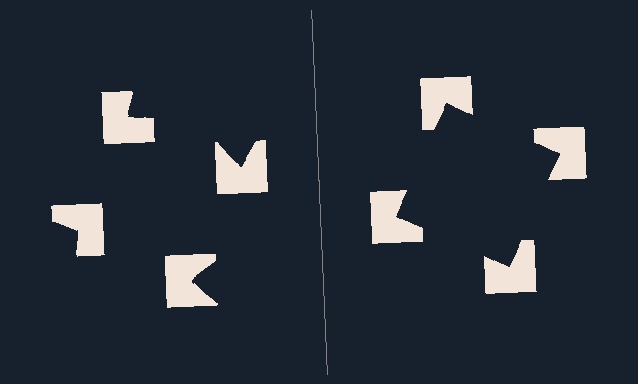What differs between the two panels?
The notched squares are positioned identically on both sides; only the wedge orientations differ. On the right they align to a square; on the left they are misaligned.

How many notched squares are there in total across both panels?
8 — 4 on each side.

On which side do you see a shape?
An illusory square appears on the right side. On the left side the wedge cuts are rotated, so no coherent shape forms.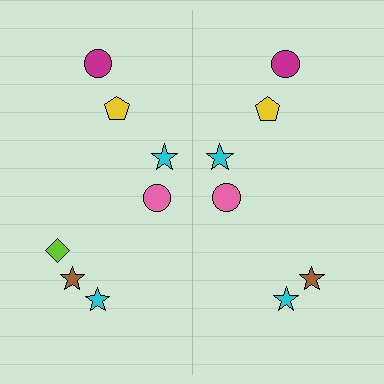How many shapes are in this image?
There are 13 shapes in this image.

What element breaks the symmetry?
A lime diamond is missing from the right side.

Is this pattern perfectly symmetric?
No, the pattern is not perfectly symmetric. A lime diamond is missing from the right side.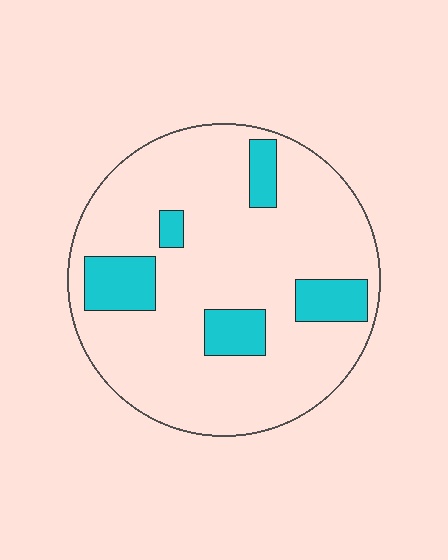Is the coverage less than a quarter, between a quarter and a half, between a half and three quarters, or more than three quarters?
Less than a quarter.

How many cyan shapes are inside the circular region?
5.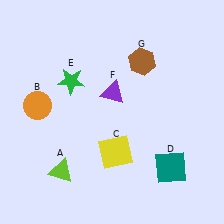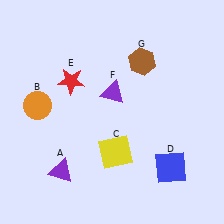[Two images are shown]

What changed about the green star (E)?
In Image 1, E is green. In Image 2, it changed to red.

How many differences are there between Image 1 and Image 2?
There are 3 differences between the two images.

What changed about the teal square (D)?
In Image 1, D is teal. In Image 2, it changed to blue.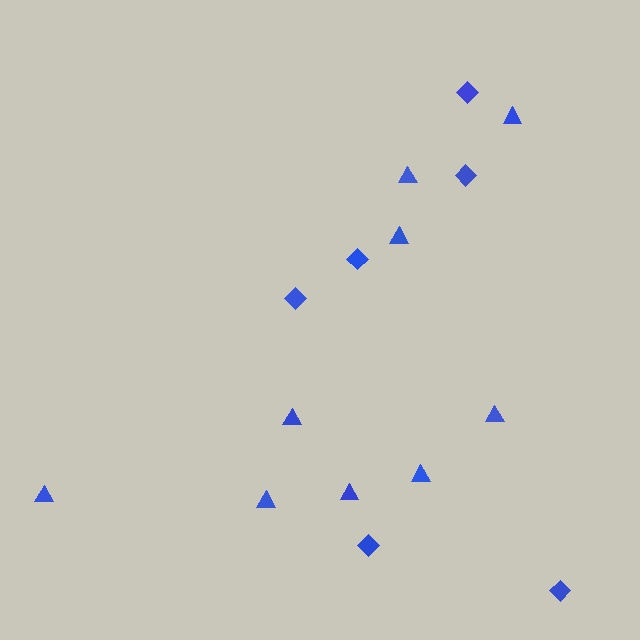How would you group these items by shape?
There are 2 groups: one group of triangles (9) and one group of diamonds (6).